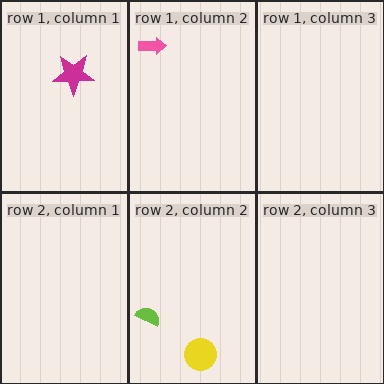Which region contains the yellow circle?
The row 2, column 2 region.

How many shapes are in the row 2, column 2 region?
2.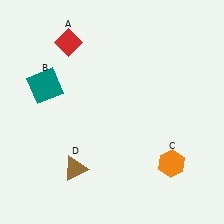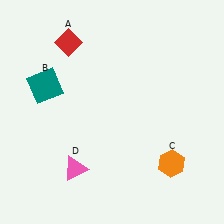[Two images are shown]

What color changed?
The triangle (D) changed from brown in Image 1 to pink in Image 2.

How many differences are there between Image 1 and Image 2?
There is 1 difference between the two images.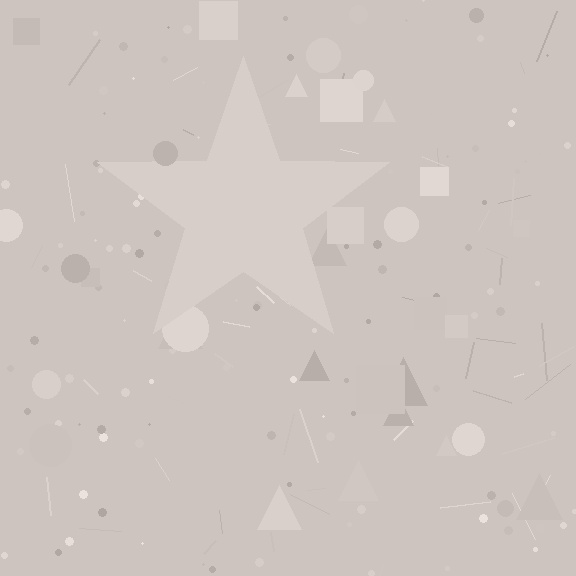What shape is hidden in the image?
A star is hidden in the image.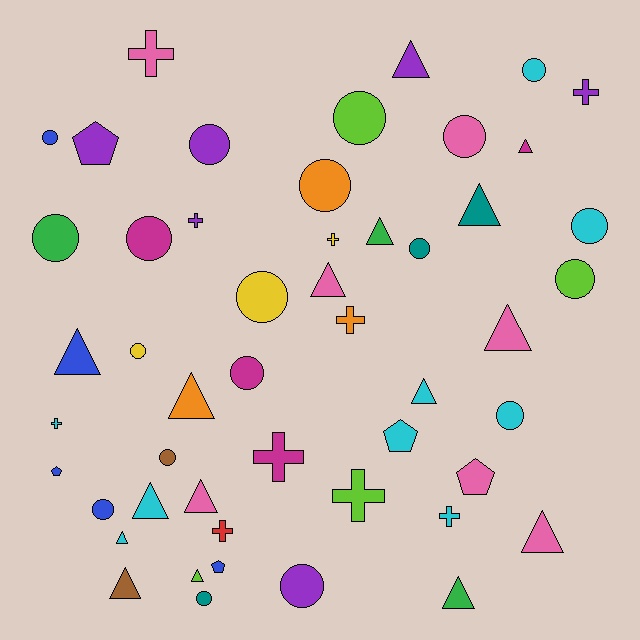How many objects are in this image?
There are 50 objects.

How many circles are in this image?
There are 19 circles.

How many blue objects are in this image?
There are 5 blue objects.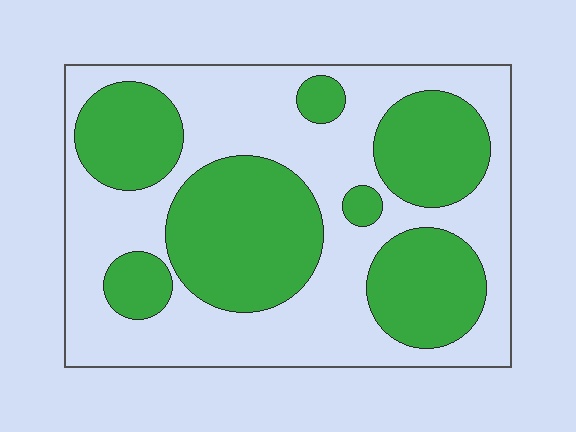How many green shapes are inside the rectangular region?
7.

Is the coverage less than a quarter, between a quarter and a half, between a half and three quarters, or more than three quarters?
Between a quarter and a half.